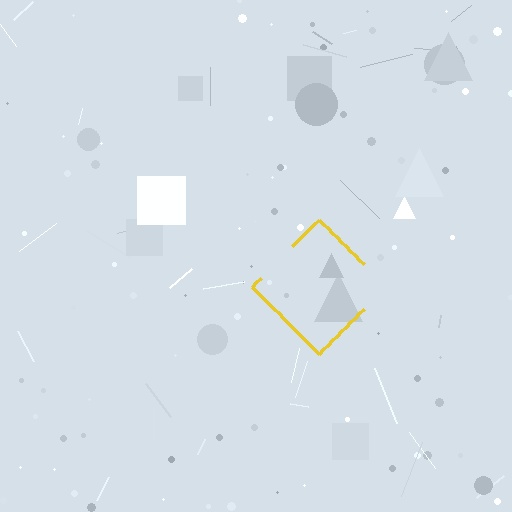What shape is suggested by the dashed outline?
The dashed outline suggests a diamond.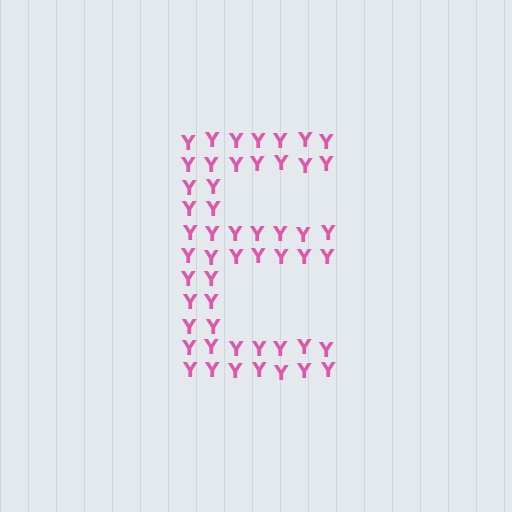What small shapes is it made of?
It is made of small letter Y's.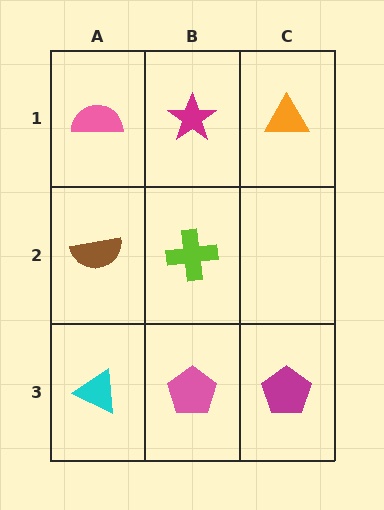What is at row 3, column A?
A cyan triangle.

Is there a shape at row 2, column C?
No, that cell is empty.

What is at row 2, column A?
A brown semicircle.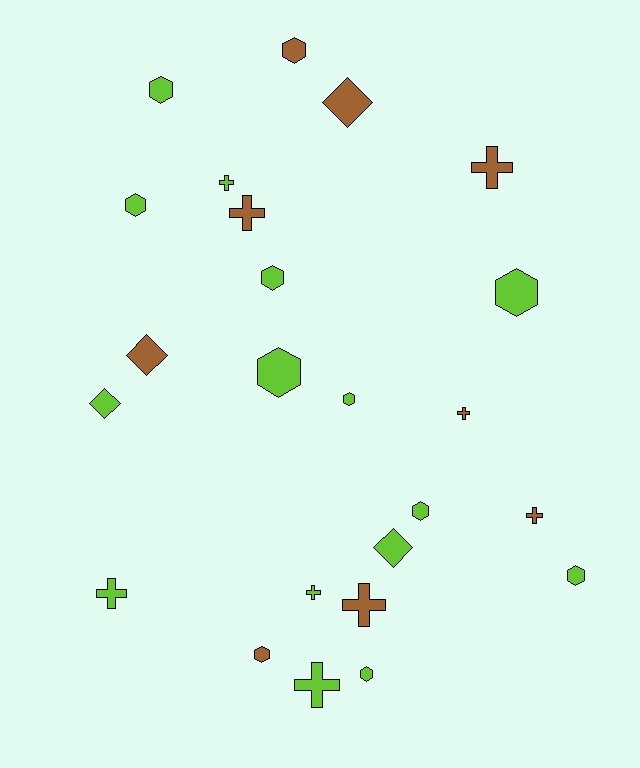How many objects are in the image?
There are 24 objects.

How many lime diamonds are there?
There are 2 lime diamonds.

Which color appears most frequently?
Lime, with 15 objects.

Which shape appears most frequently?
Hexagon, with 11 objects.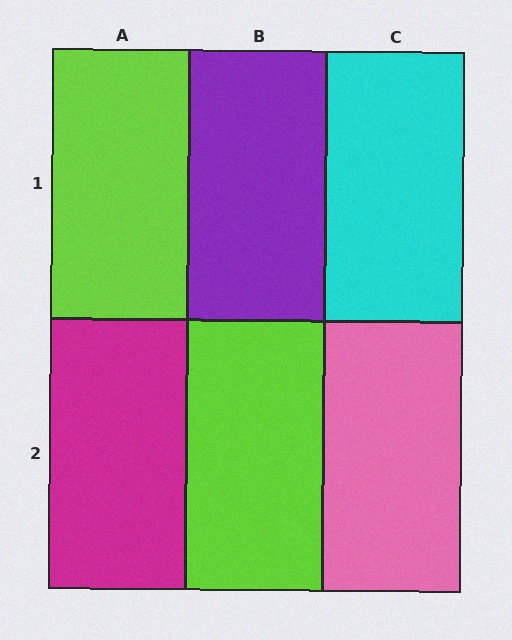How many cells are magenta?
1 cell is magenta.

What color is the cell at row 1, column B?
Purple.